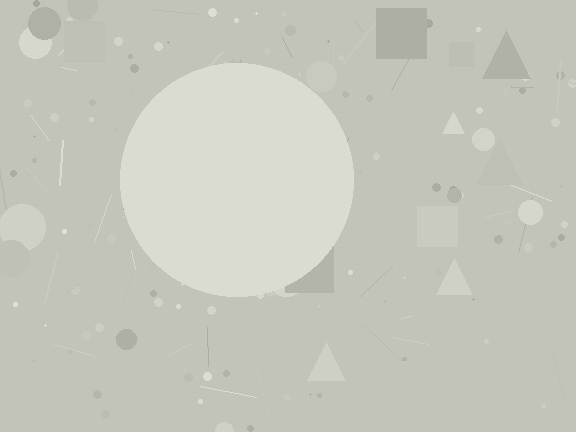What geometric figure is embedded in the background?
A circle is embedded in the background.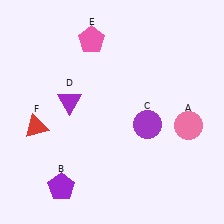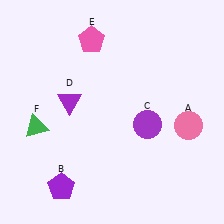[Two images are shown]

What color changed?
The triangle (F) changed from red in Image 1 to green in Image 2.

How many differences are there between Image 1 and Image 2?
There is 1 difference between the two images.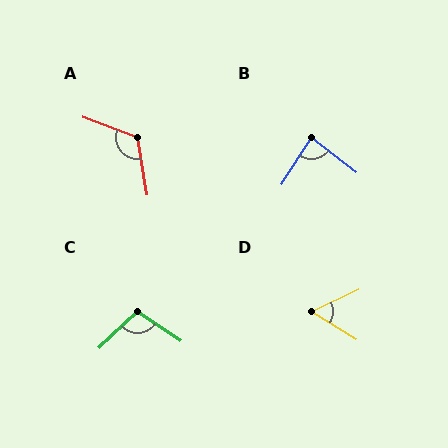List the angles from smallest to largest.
D (57°), B (85°), C (103°), A (120°).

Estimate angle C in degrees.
Approximately 103 degrees.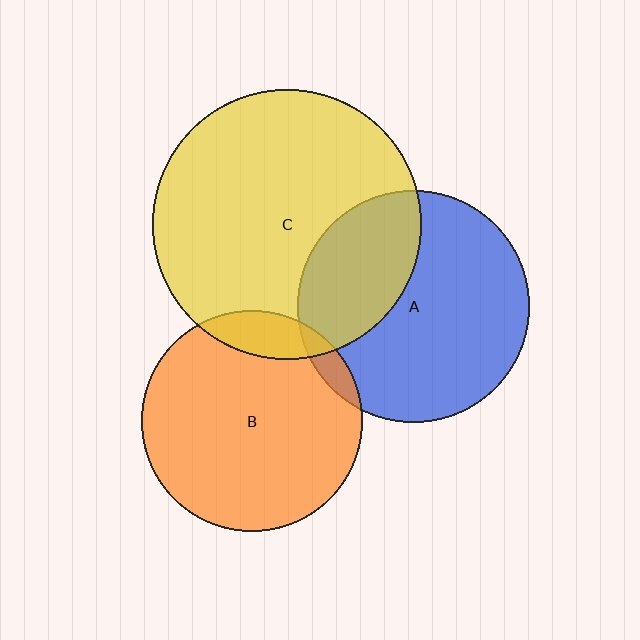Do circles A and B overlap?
Yes.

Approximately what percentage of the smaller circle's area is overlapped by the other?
Approximately 5%.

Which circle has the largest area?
Circle C (yellow).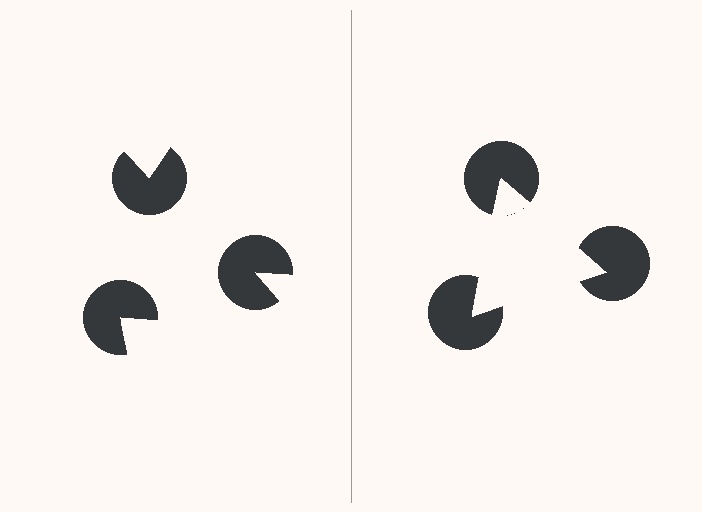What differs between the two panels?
The pac-man discs are positioned identically on both sides; only the wedge orientations differ. On the right they align to a triangle; on the left they are misaligned.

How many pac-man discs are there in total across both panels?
6 — 3 on each side.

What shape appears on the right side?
An illusory triangle.